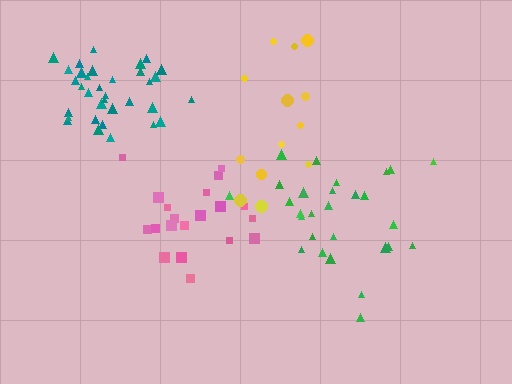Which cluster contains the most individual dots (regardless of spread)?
Teal (34).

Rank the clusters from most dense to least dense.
teal, pink, green, yellow.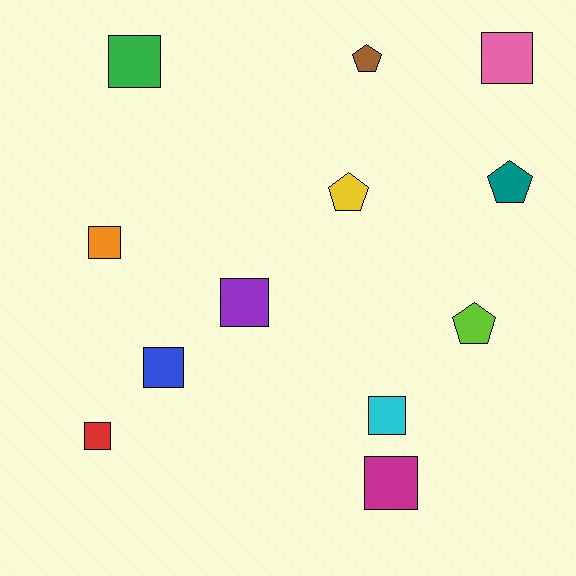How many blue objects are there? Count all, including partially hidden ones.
There is 1 blue object.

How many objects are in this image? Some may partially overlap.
There are 12 objects.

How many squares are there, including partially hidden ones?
There are 8 squares.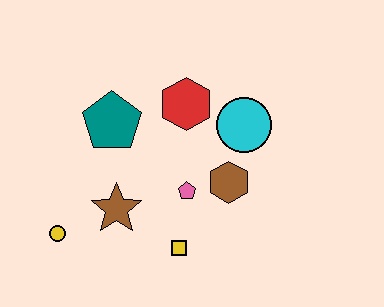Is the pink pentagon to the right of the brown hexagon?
No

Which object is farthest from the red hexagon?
The yellow circle is farthest from the red hexagon.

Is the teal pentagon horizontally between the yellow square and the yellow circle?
Yes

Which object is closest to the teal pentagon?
The red hexagon is closest to the teal pentagon.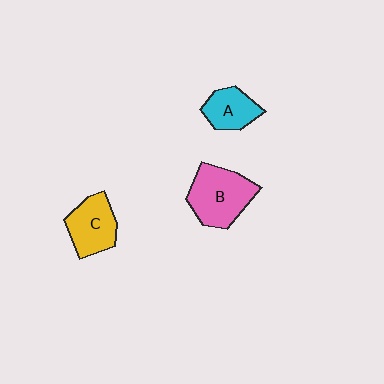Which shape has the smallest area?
Shape A (cyan).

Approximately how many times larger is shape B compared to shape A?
Approximately 1.7 times.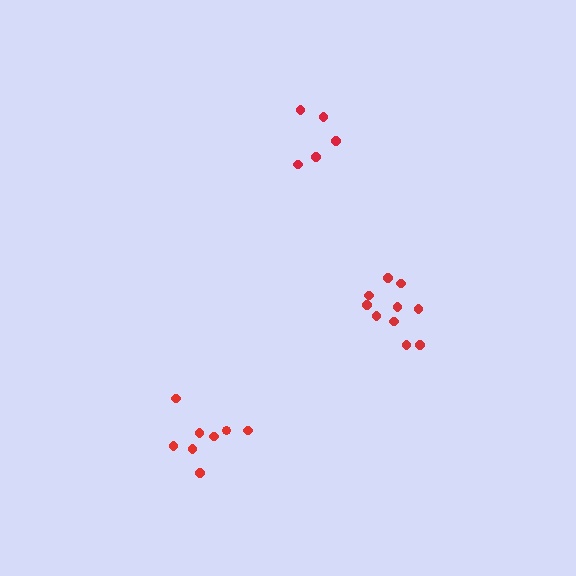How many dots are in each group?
Group 1: 10 dots, Group 2: 8 dots, Group 3: 5 dots (23 total).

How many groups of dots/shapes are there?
There are 3 groups.